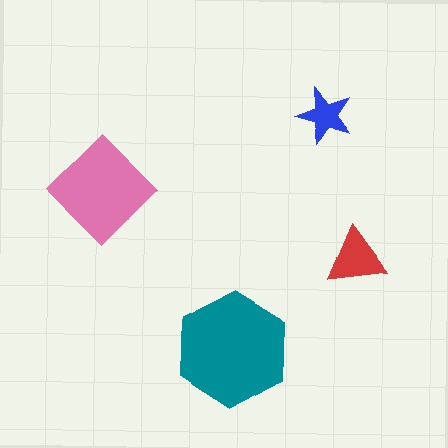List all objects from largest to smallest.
The teal hexagon, the pink diamond, the red triangle, the blue star.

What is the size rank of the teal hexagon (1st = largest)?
1st.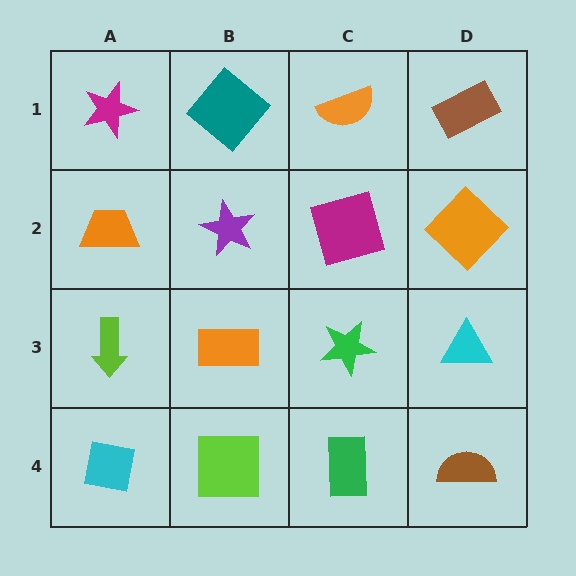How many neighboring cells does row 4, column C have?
3.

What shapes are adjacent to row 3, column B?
A purple star (row 2, column B), a lime square (row 4, column B), a lime arrow (row 3, column A), a green star (row 3, column C).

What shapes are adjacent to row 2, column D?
A brown rectangle (row 1, column D), a cyan triangle (row 3, column D), a magenta square (row 2, column C).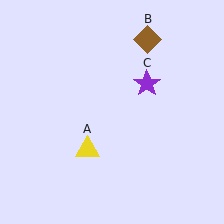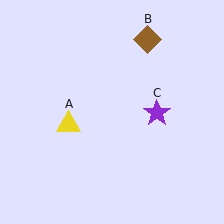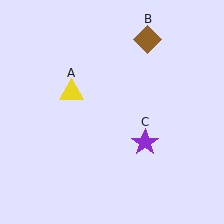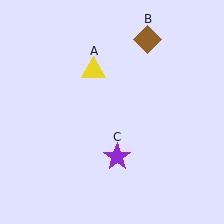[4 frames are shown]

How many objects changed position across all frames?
2 objects changed position: yellow triangle (object A), purple star (object C).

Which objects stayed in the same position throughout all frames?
Brown diamond (object B) remained stationary.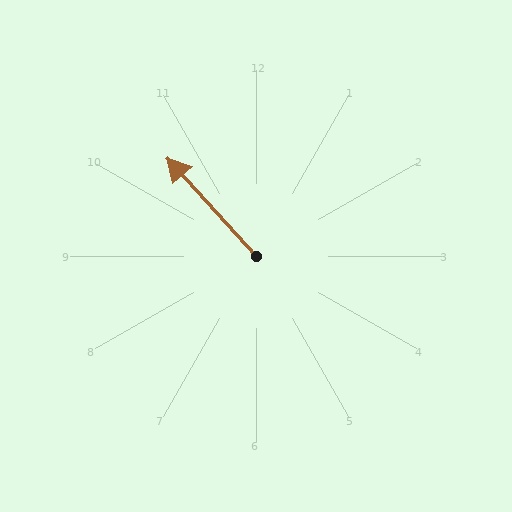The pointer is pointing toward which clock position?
Roughly 11 o'clock.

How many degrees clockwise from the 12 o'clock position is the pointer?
Approximately 318 degrees.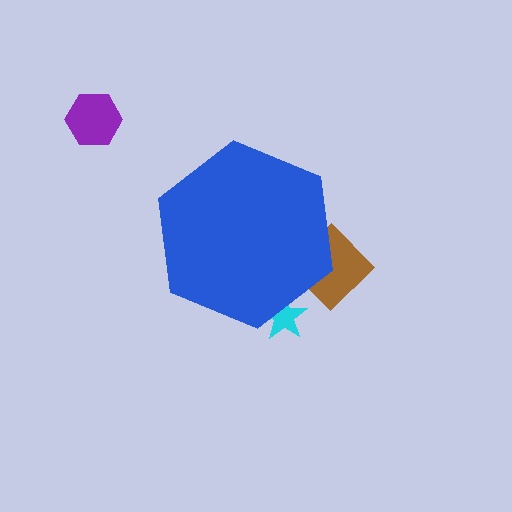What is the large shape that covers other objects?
A blue hexagon.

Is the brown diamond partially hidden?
Yes, the brown diamond is partially hidden behind the blue hexagon.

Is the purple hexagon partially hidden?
No, the purple hexagon is fully visible.